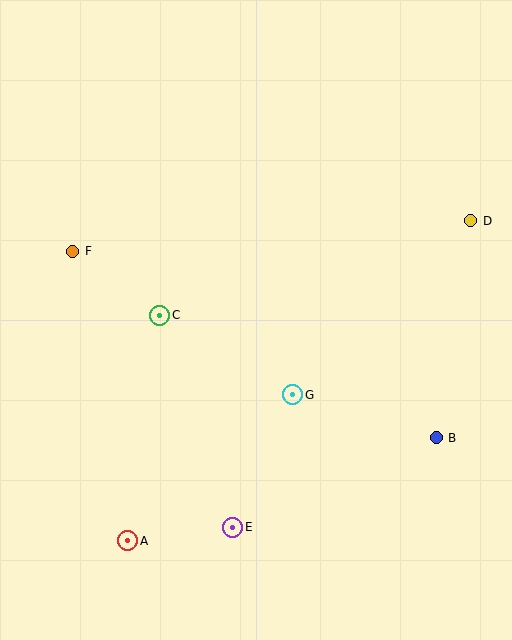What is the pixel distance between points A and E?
The distance between A and E is 106 pixels.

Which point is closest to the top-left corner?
Point F is closest to the top-left corner.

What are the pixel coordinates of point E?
Point E is at (233, 527).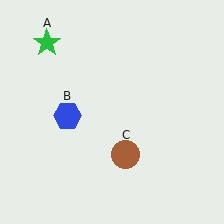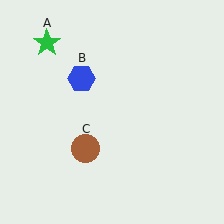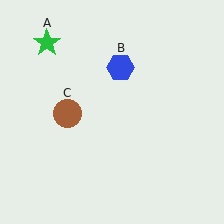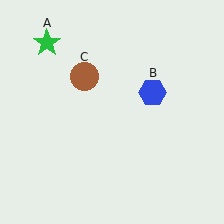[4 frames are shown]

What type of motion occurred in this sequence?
The blue hexagon (object B), brown circle (object C) rotated clockwise around the center of the scene.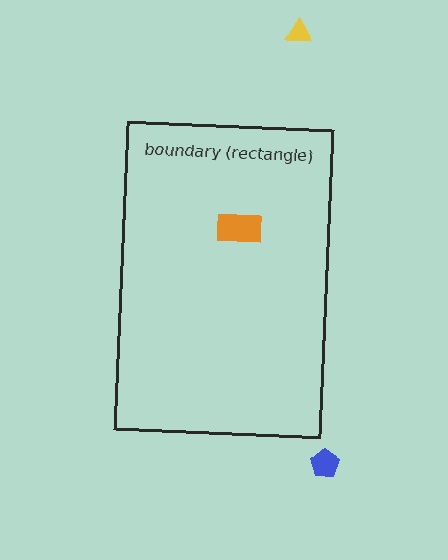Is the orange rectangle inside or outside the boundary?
Inside.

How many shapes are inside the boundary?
1 inside, 2 outside.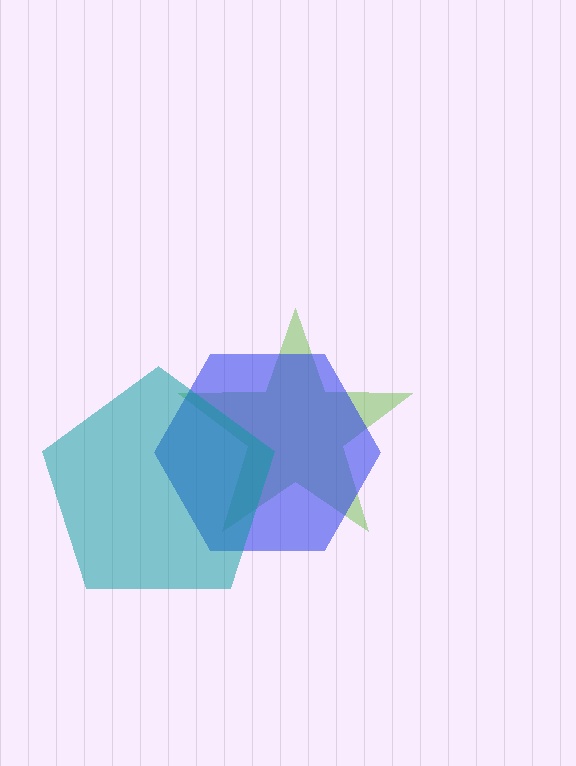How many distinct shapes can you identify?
There are 3 distinct shapes: a lime star, a blue hexagon, a teal pentagon.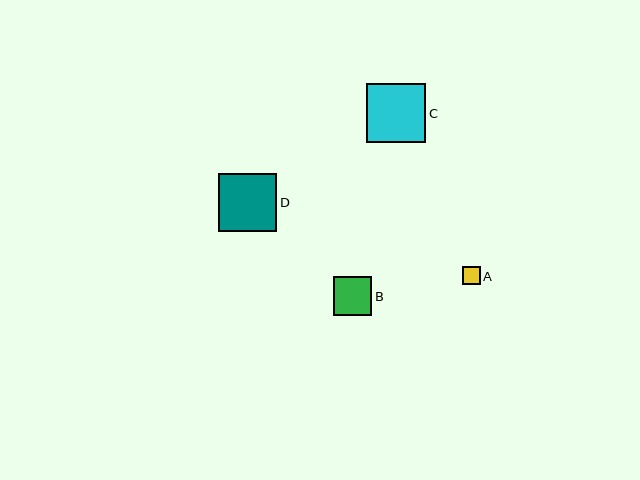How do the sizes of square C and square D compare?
Square C and square D are approximately the same size.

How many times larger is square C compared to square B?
Square C is approximately 1.5 times the size of square B.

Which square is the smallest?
Square A is the smallest with a size of approximately 17 pixels.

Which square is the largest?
Square C is the largest with a size of approximately 59 pixels.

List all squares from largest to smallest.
From largest to smallest: C, D, B, A.